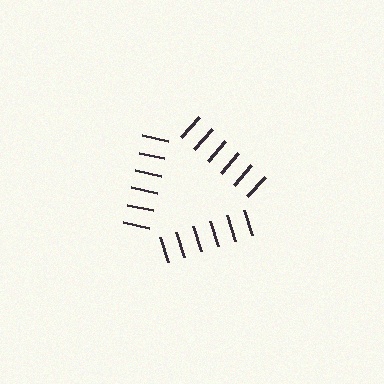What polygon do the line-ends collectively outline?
An illusory triangle — the line segments terminate on its edges but no continuous stroke is drawn.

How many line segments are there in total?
18 — 6 along each of the 3 edges.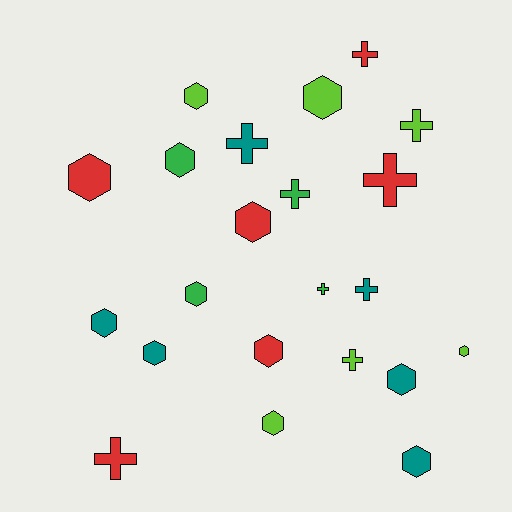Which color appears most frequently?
Teal, with 6 objects.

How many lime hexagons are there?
There are 4 lime hexagons.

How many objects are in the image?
There are 22 objects.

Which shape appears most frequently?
Hexagon, with 13 objects.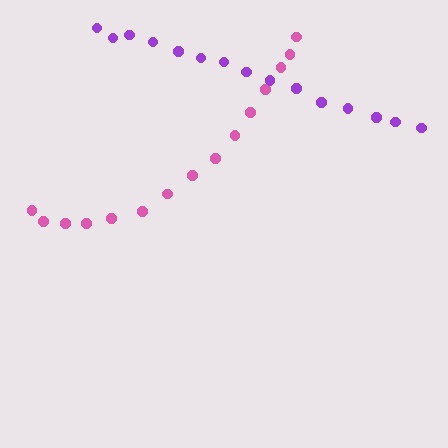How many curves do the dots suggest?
There are 2 distinct paths.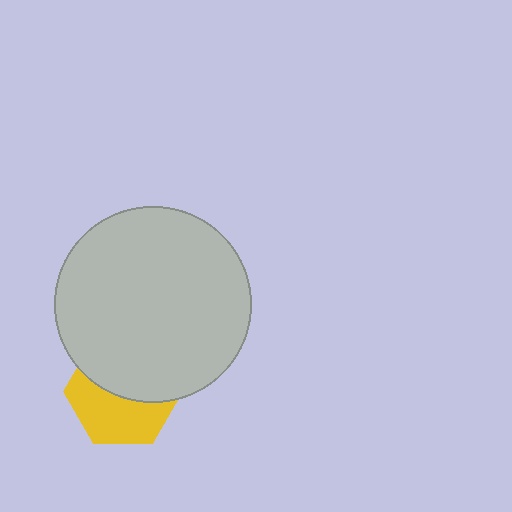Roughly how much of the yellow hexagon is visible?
About half of it is visible (roughly 48%).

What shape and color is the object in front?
The object in front is a light gray circle.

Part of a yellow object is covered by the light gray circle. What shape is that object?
It is a hexagon.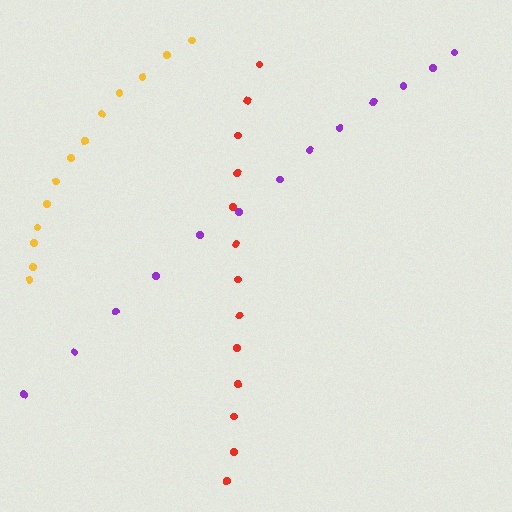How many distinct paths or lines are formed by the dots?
There are 3 distinct paths.